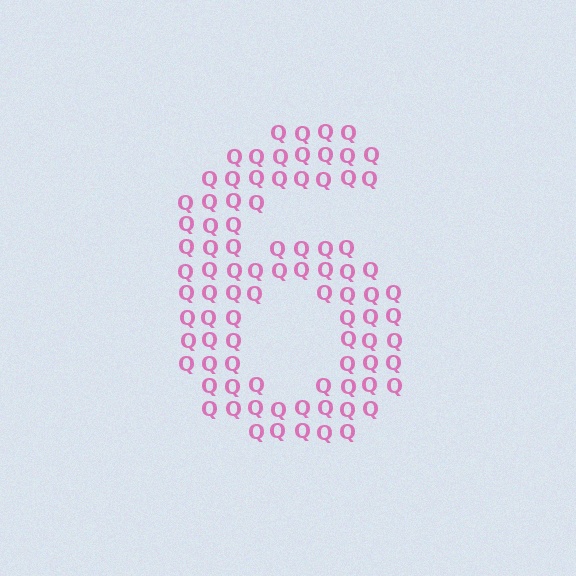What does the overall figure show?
The overall figure shows the digit 6.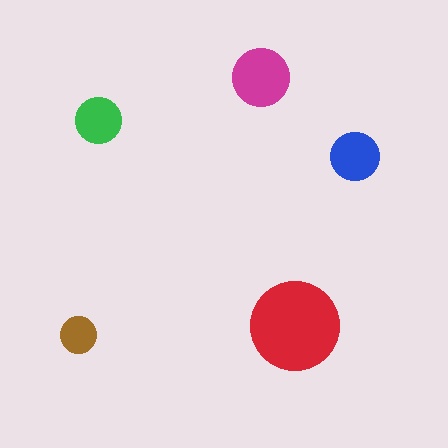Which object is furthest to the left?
The brown circle is leftmost.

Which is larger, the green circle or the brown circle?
The green one.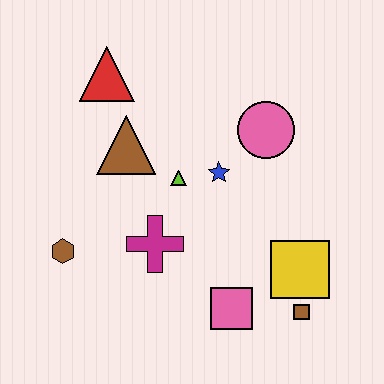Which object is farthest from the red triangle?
The brown square is farthest from the red triangle.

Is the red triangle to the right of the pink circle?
No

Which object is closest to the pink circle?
The blue star is closest to the pink circle.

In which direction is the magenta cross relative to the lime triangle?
The magenta cross is below the lime triangle.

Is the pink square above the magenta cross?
No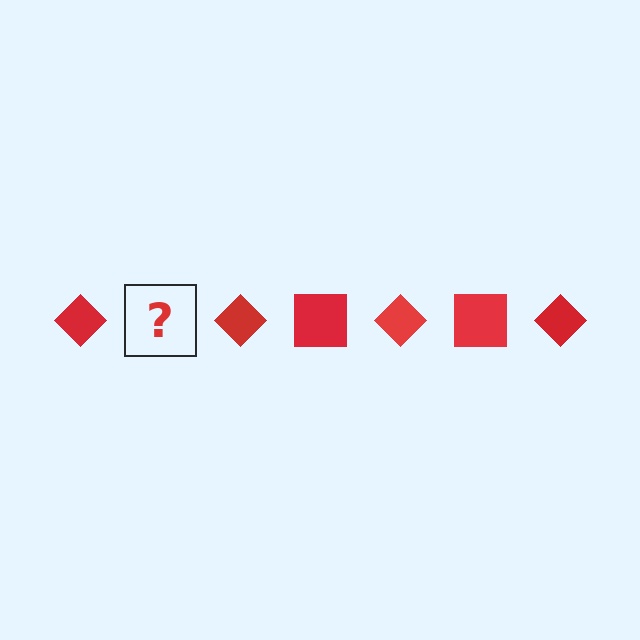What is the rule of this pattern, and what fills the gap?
The rule is that the pattern cycles through diamond, square shapes in red. The gap should be filled with a red square.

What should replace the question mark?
The question mark should be replaced with a red square.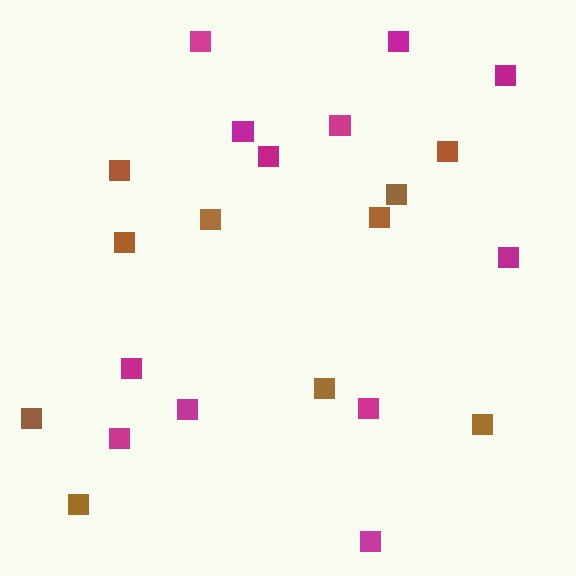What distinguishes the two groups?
There are 2 groups: one group of brown squares (10) and one group of magenta squares (12).